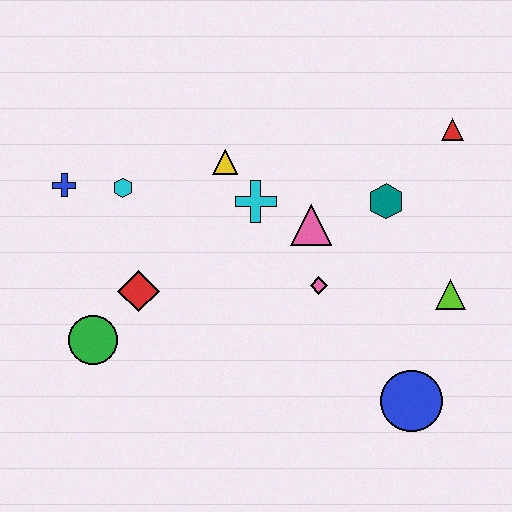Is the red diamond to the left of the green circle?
No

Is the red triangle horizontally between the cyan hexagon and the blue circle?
No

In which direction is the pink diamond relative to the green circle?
The pink diamond is to the right of the green circle.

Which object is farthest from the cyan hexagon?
The blue circle is farthest from the cyan hexagon.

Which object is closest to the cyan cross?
The yellow triangle is closest to the cyan cross.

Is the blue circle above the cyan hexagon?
No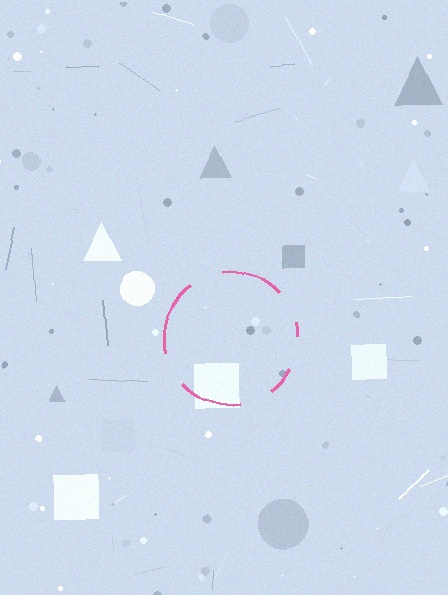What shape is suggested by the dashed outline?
The dashed outline suggests a circle.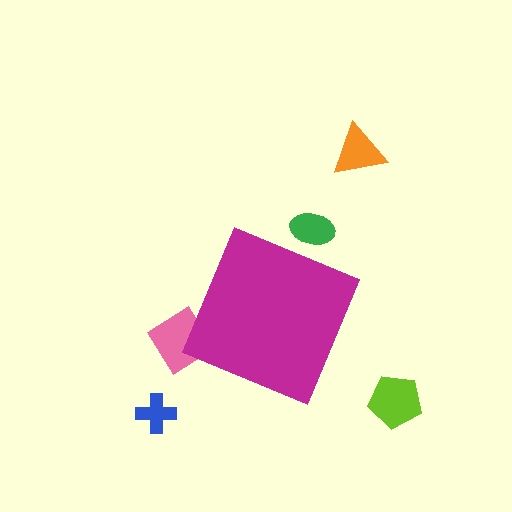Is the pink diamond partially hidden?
Yes, the pink diamond is partially hidden behind the magenta diamond.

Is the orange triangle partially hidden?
No, the orange triangle is fully visible.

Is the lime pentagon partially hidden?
No, the lime pentagon is fully visible.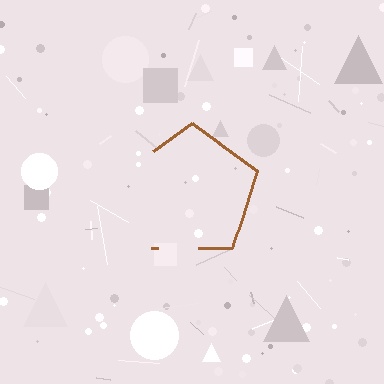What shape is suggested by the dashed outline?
The dashed outline suggests a pentagon.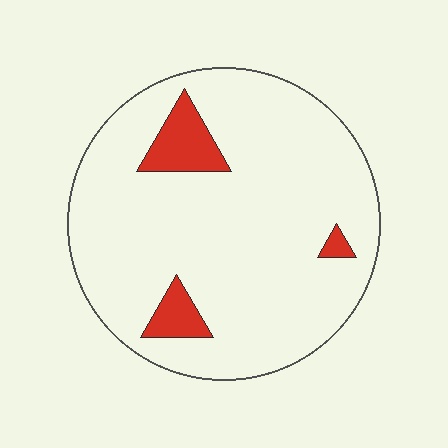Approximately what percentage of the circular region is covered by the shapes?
Approximately 10%.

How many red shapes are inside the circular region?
3.